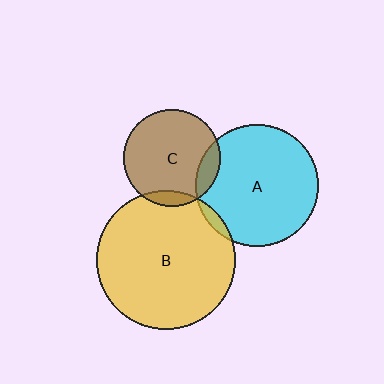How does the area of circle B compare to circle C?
Approximately 2.1 times.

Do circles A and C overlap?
Yes.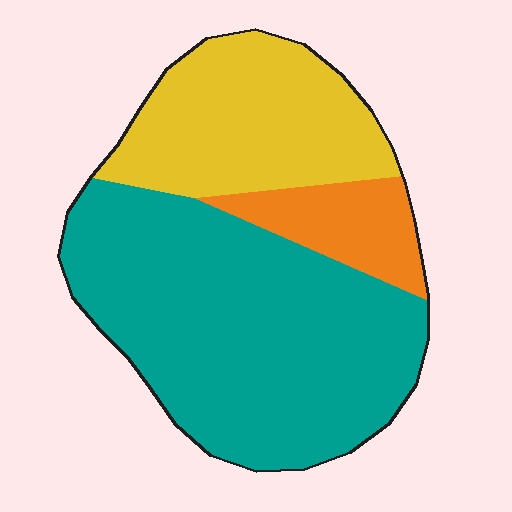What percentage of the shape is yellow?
Yellow takes up between a sixth and a third of the shape.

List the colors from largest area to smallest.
From largest to smallest: teal, yellow, orange.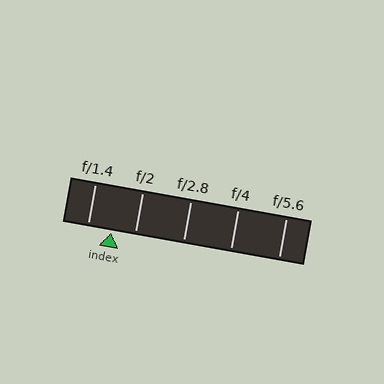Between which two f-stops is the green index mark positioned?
The index mark is between f/1.4 and f/2.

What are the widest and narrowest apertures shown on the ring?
The widest aperture shown is f/1.4 and the narrowest is f/5.6.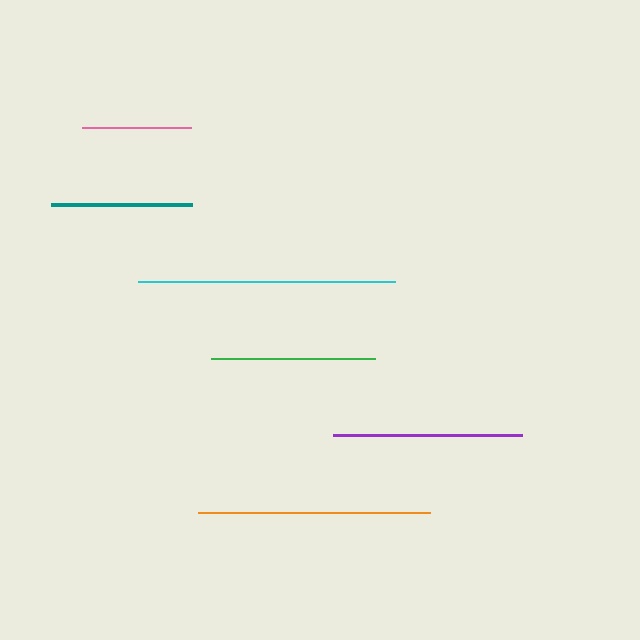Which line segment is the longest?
The cyan line is the longest at approximately 257 pixels.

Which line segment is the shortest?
The pink line is the shortest at approximately 109 pixels.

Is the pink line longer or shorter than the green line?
The green line is longer than the pink line.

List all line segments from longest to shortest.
From longest to shortest: cyan, orange, purple, green, teal, pink.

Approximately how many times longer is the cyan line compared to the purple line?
The cyan line is approximately 1.4 times the length of the purple line.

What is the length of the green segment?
The green segment is approximately 164 pixels long.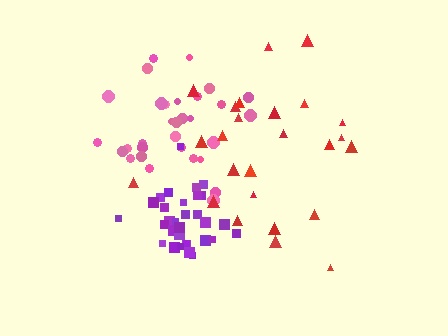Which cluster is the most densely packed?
Purple.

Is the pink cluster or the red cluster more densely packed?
Pink.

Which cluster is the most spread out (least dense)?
Red.